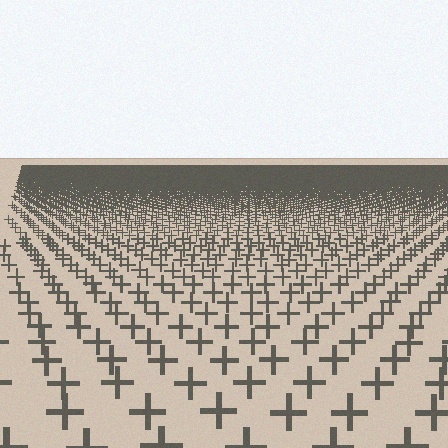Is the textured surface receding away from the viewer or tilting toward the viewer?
The surface is receding away from the viewer. Texture elements get smaller and denser toward the top.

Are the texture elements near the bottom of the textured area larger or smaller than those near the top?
Larger. Near the bottom, elements are closer to the viewer and appear at a bigger on-screen size.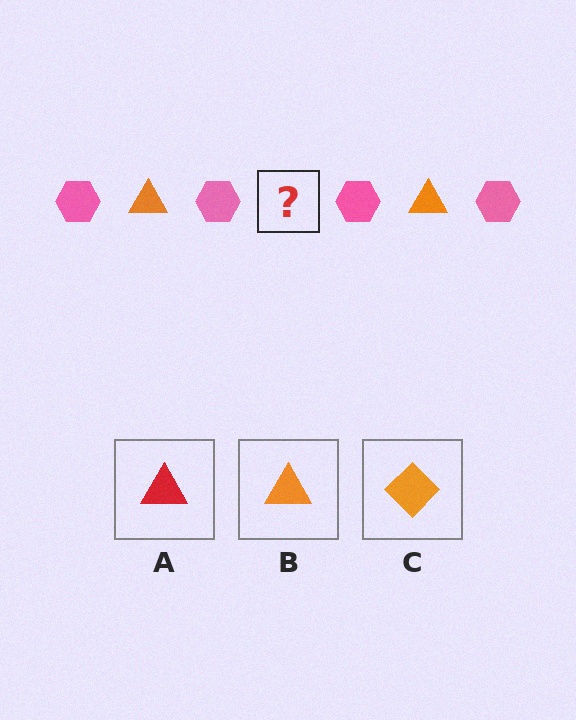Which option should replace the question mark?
Option B.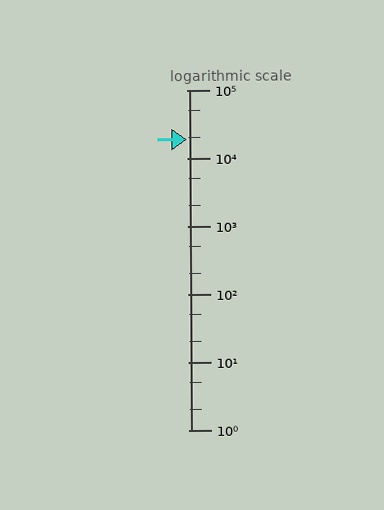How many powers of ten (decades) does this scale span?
The scale spans 5 decades, from 1 to 100000.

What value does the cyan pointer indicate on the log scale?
The pointer indicates approximately 19000.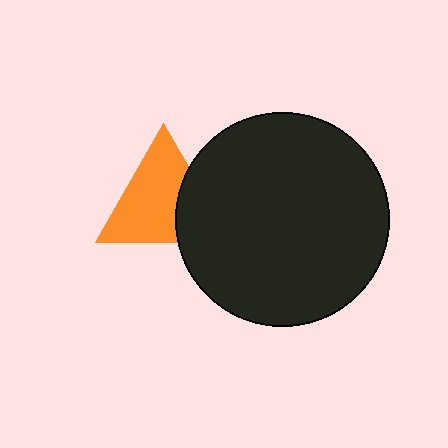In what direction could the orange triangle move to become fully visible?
The orange triangle could move left. That would shift it out from behind the black circle entirely.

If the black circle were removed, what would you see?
You would see the complete orange triangle.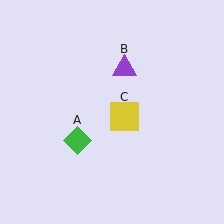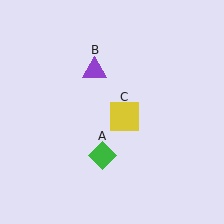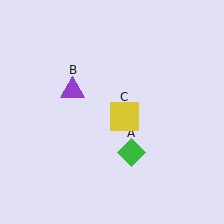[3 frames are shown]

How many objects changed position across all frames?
2 objects changed position: green diamond (object A), purple triangle (object B).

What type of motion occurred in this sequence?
The green diamond (object A), purple triangle (object B) rotated counterclockwise around the center of the scene.